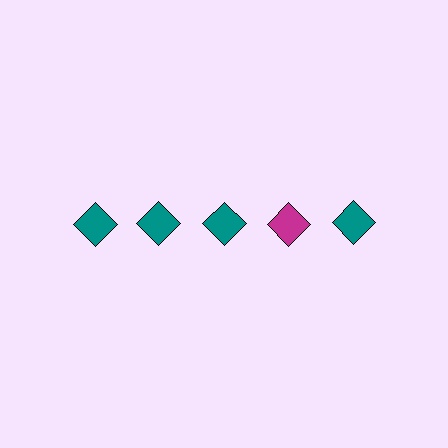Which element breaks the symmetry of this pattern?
The magenta diamond in the top row, second from right column breaks the symmetry. All other shapes are teal diamonds.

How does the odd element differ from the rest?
It has a different color: magenta instead of teal.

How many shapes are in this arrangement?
There are 5 shapes arranged in a grid pattern.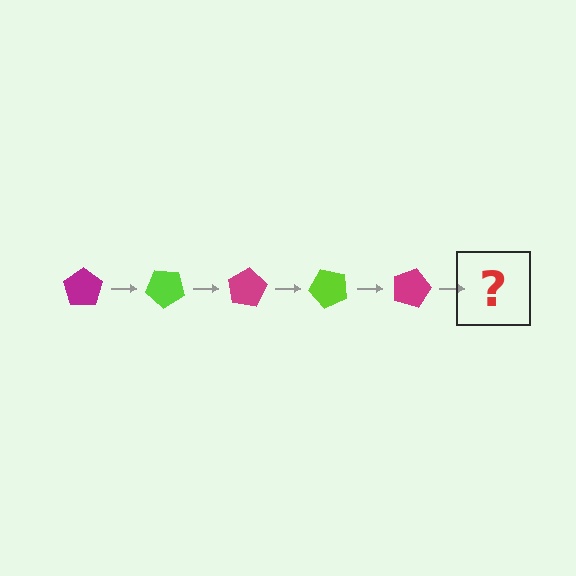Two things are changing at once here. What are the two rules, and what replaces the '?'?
The two rules are that it rotates 40 degrees each step and the color cycles through magenta and lime. The '?' should be a lime pentagon, rotated 200 degrees from the start.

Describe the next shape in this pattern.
It should be a lime pentagon, rotated 200 degrees from the start.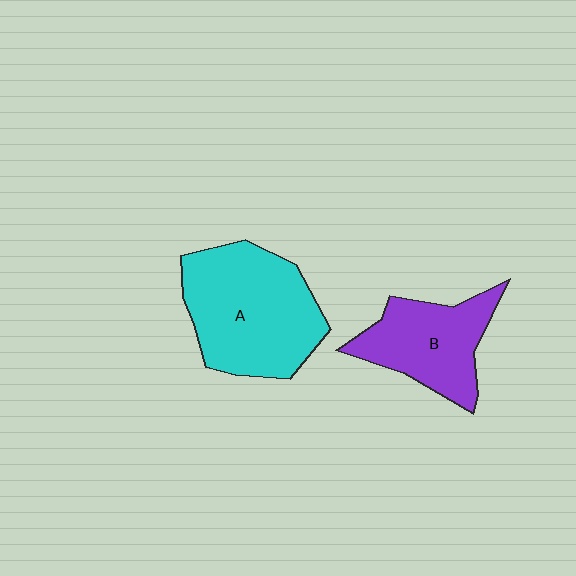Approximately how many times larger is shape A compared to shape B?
Approximately 1.5 times.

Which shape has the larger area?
Shape A (cyan).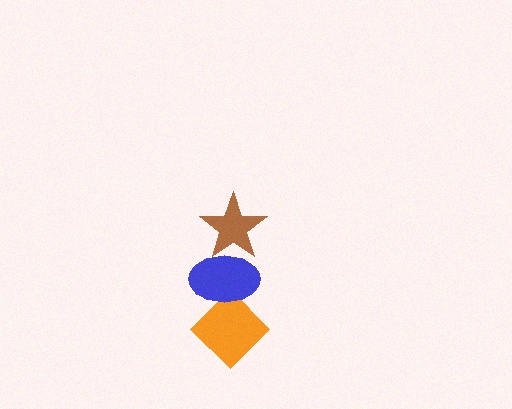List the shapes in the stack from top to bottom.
From top to bottom: the brown star, the blue ellipse, the orange diamond.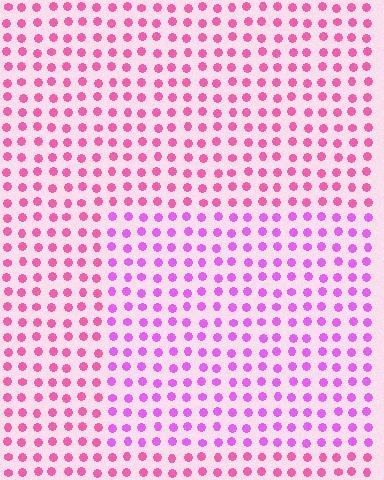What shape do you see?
I see a rectangle.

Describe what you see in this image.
The image is filled with small pink elements in a uniform arrangement. A rectangle-shaped region is visible where the elements are tinted to a slightly different hue, forming a subtle color boundary.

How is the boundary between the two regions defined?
The boundary is defined purely by a slight shift in hue (about 35 degrees). Spacing, size, and orientation are identical on both sides.